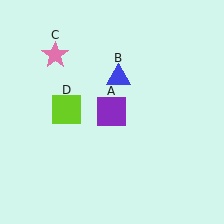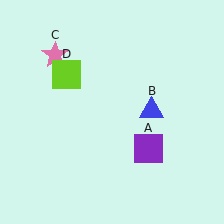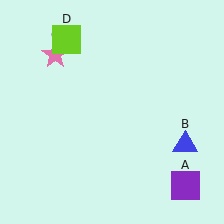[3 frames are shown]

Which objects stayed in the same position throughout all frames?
Pink star (object C) remained stationary.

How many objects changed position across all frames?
3 objects changed position: purple square (object A), blue triangle (object B), lime square (object D).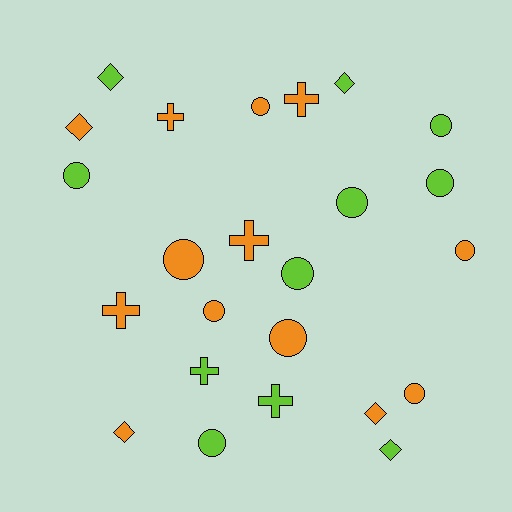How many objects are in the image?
There are 24 objects.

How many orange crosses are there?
There are 4 orange crosses.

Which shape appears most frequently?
Circle, with 12 objects.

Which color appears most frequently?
Orange, with 13 objects.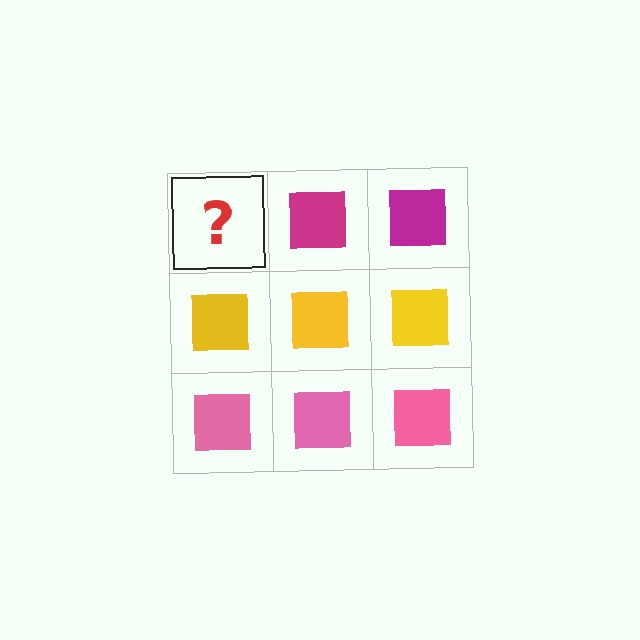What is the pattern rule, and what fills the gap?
The rule is that each row has a consistent color. The gap should be filled with a magenta square.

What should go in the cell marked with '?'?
The missing cell should contain a magenta square.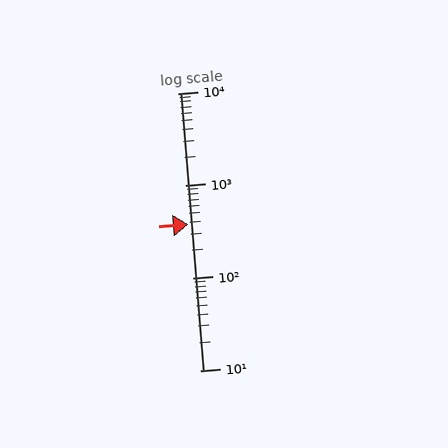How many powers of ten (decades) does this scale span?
The scale spans 3 decades, from 10 to 10000.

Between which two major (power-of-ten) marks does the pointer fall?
The pointer is between 100 and 1000.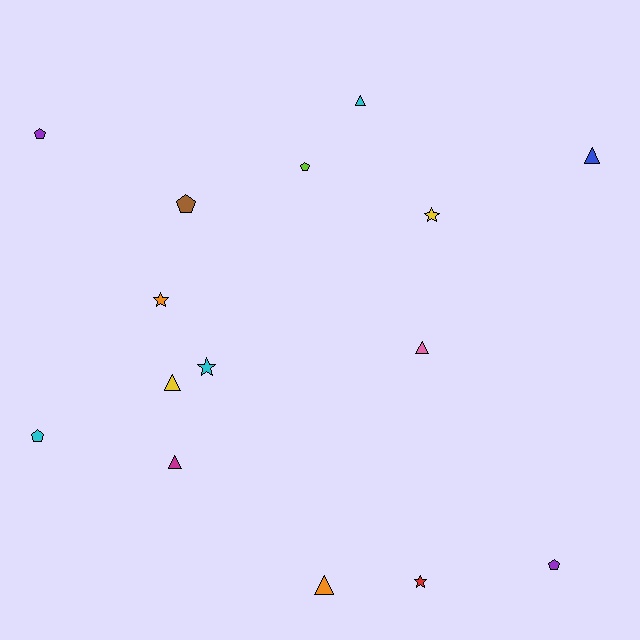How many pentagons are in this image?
There are 5 pentagons.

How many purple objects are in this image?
There are 2 purple objects.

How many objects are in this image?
There are 15 objects.